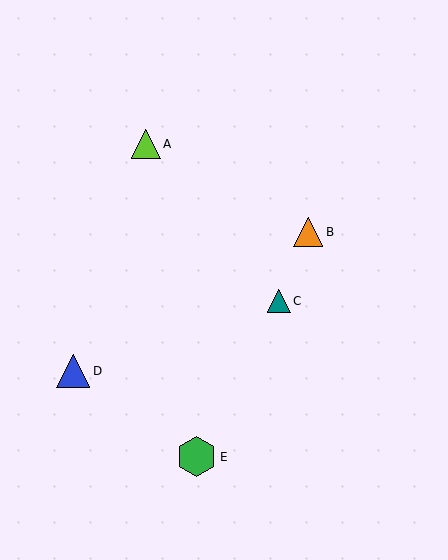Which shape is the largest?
The green hexagon (labeled E) is the largest.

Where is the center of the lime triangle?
The center of the lime triangle is at (146, 144).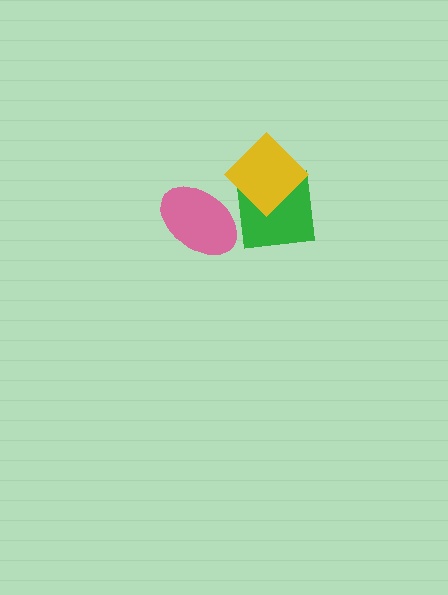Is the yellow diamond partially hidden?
No, no other shape covers it.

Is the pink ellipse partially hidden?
Yes, it is partially covered by another shape.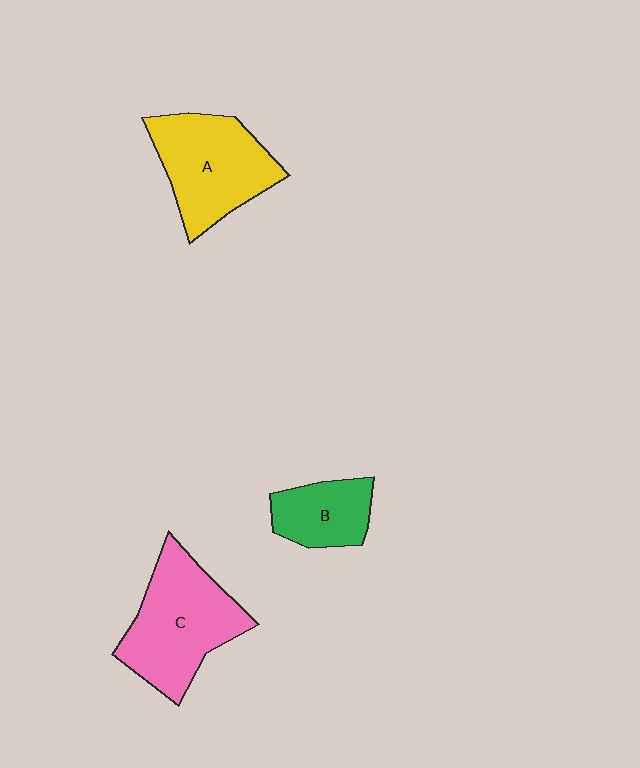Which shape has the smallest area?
Shape B (green).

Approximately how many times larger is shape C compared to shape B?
Approximately 1.9 times.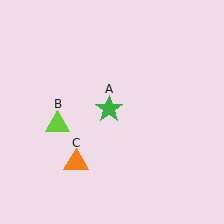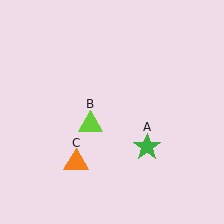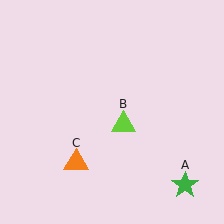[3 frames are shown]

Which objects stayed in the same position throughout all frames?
Orange triangle (object C) remained stationary.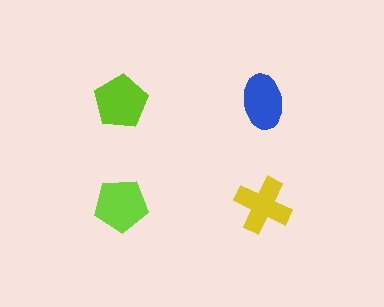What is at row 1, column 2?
A blue ellipse.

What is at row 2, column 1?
A lime pentagon.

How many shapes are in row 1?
2 shapes.